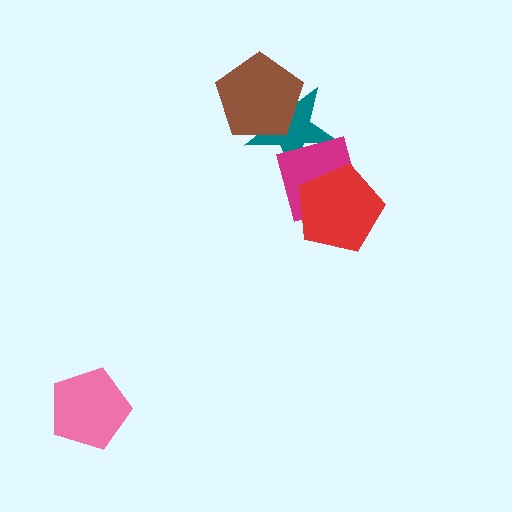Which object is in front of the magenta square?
The red pentagon is in front of the magenta square.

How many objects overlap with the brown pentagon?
1 object overlaps with the brown pentagon.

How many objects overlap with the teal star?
2 objects overlap with the teal star.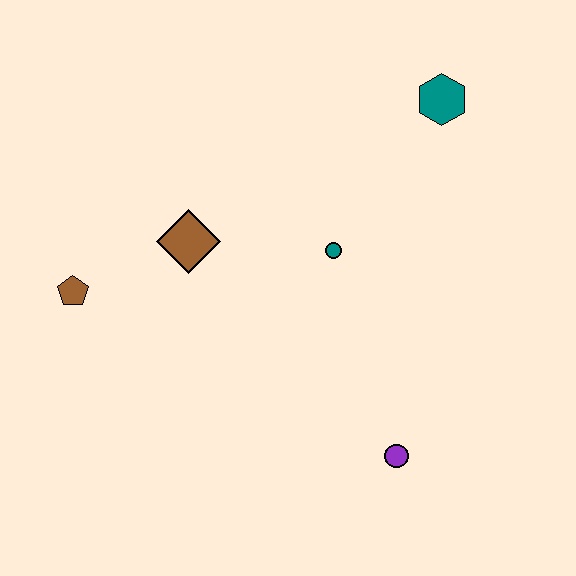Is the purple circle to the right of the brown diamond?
Yes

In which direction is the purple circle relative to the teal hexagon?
The purple circle is below the teal hexagon.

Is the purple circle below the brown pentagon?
Yes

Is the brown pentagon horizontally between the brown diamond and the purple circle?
No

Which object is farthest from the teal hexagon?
The brown pentagon is farthest from the teal hexagon.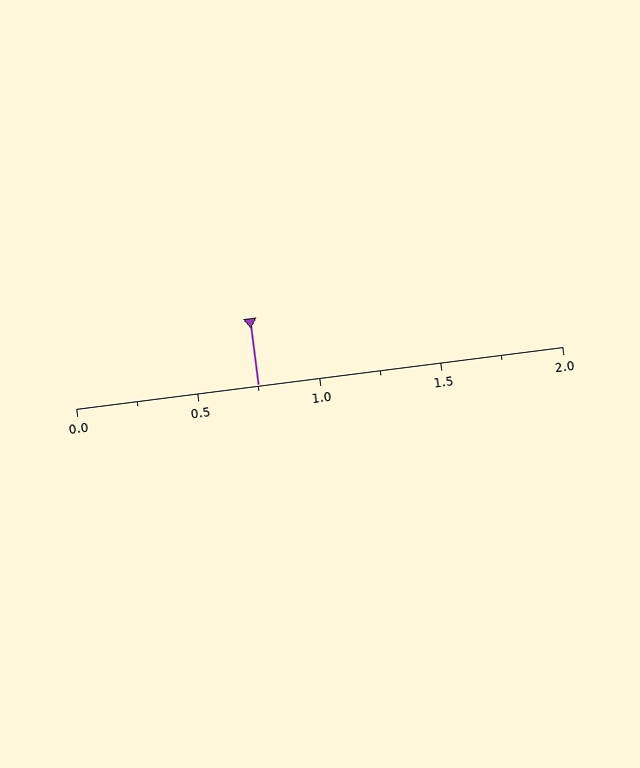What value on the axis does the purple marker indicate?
The marker indicates approximately 0.75.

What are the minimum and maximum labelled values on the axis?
The axis runs from 0.0 to 2.0.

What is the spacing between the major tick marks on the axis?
The major ticks are spaced 0.5 apart.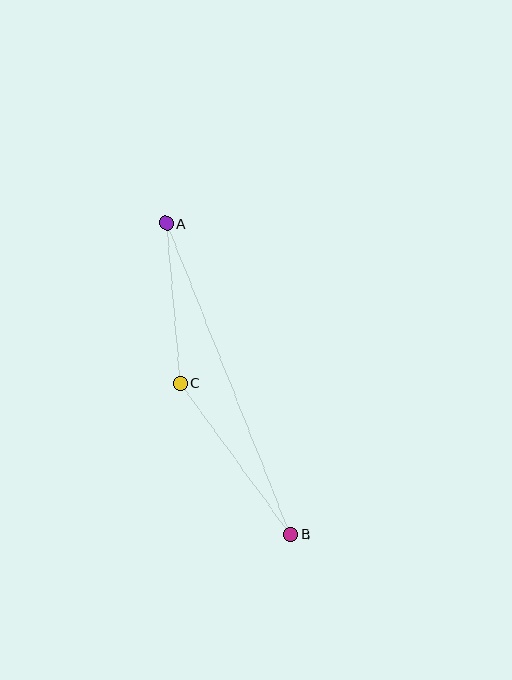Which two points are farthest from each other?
Points A and B are farthest from each other.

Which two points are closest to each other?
Points A and C are closest to each other.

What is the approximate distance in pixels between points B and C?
The distance between B and C is approximately 188 pixels.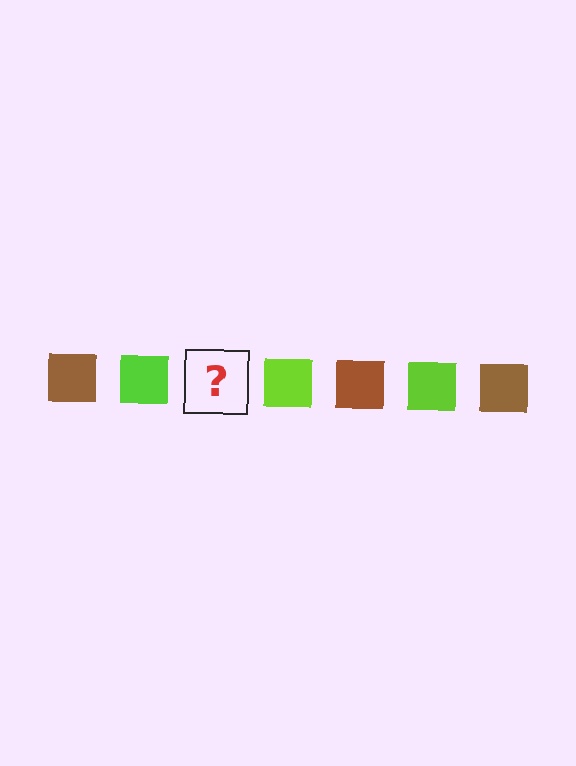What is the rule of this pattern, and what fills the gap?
The rule is that the pattern cycles through brown, lime squares. The gap should be filled with a brown square.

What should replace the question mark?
The question mark should be replaced with a brown square.